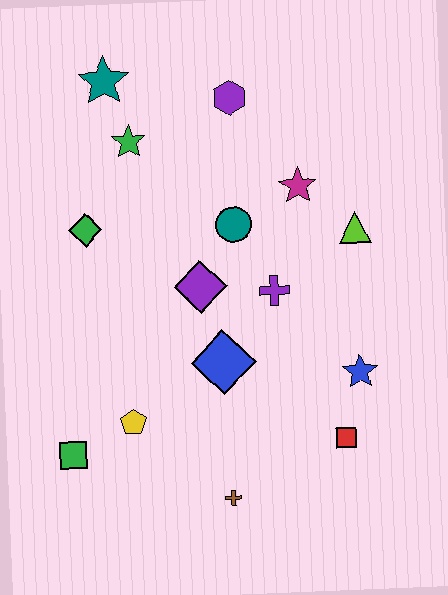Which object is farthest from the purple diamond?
The teal star is farthest from the purple diamond.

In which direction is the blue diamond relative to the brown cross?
The blue diamond is above the brown cross.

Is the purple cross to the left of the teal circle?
No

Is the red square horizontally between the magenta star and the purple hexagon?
No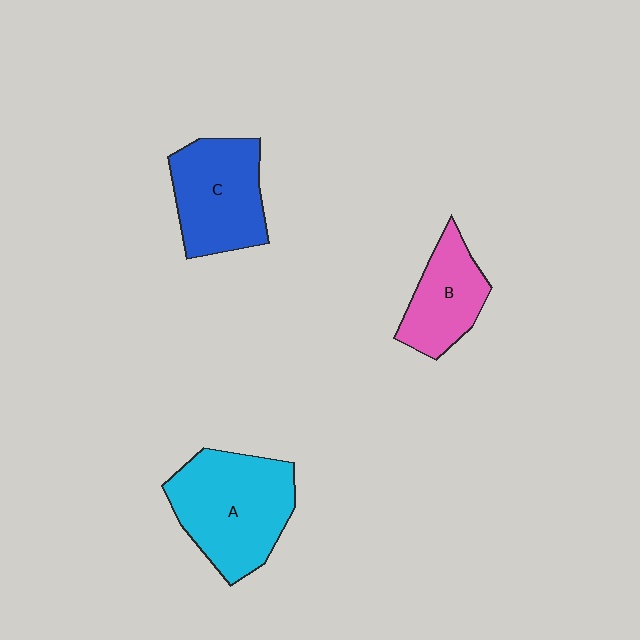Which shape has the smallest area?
Shape B (pink).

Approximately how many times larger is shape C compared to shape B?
Approximately 1.4 times.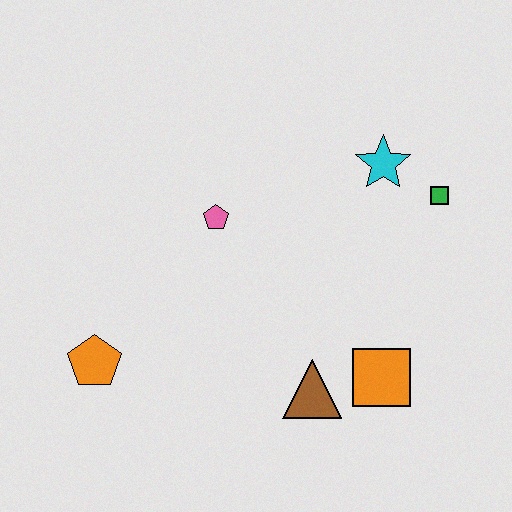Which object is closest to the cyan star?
The green square is closest to the cyan star.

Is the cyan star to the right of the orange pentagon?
Yes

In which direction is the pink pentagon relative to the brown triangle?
The pink pentagon is above the brown triangle.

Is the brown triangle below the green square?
Yes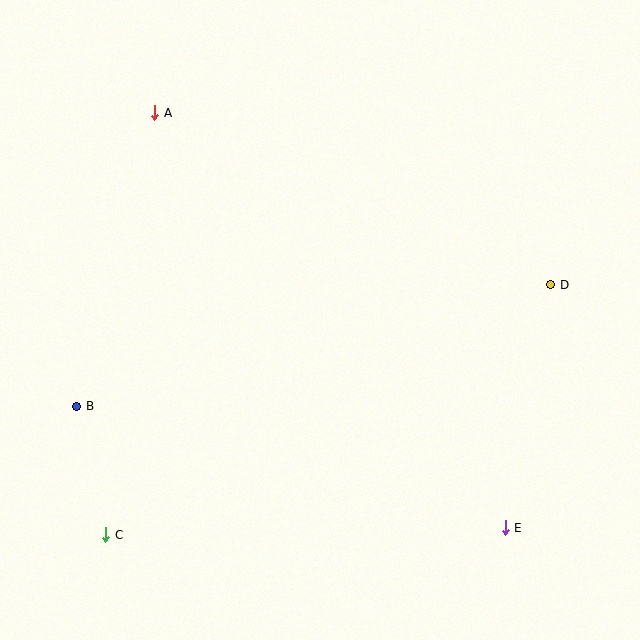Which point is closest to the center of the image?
Point D at (551, 285) is closest to the center.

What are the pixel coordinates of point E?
Point E is at (505, 528).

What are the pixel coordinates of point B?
Point B is at (77, 406).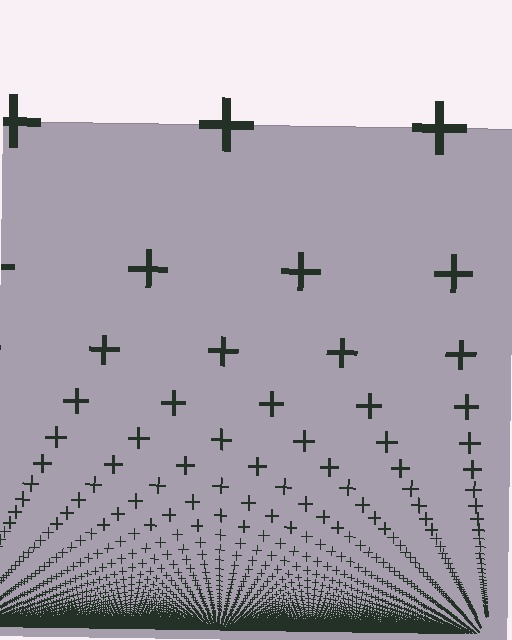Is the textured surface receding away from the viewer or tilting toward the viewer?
The surface appears to tilt toward the viewer. Texture elements get larger and sparser toward the top.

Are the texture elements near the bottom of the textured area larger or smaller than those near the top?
Smaller. The gradient is inverted — elements near the bottom are smaller and denser.